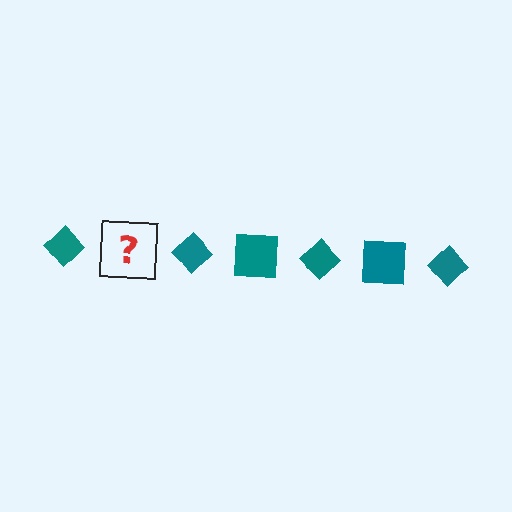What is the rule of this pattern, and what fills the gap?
The rule is that the pattern cycles through diamond, square shapes in teal. The gap should be filled with a teal square.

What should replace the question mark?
The question mark should be replaced with a teal square.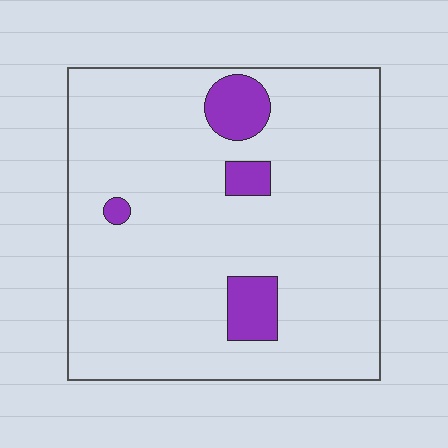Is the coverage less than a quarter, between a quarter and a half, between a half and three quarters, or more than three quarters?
Less than a quarter.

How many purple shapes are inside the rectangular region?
4.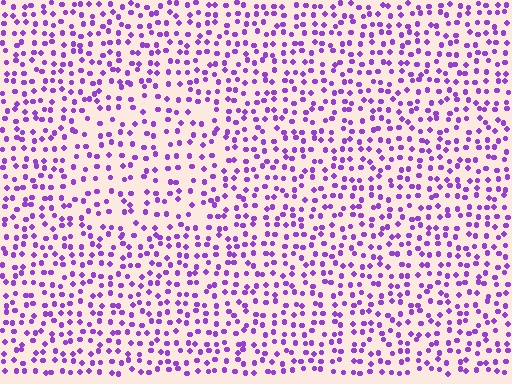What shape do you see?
I see a circle.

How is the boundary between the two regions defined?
The boundary is defined by a change in element density (approximately 1.4x ratio). All elements are the same color, size, and shape.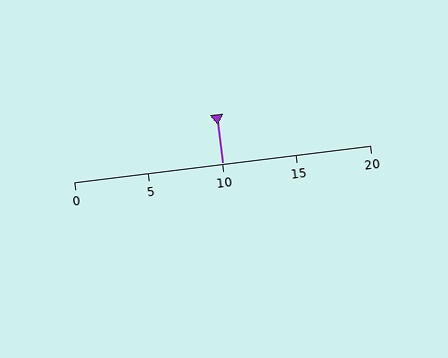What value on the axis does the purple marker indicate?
The marker indicates approximately 10.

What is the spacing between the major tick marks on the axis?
The major ticks are spaced 5 apart.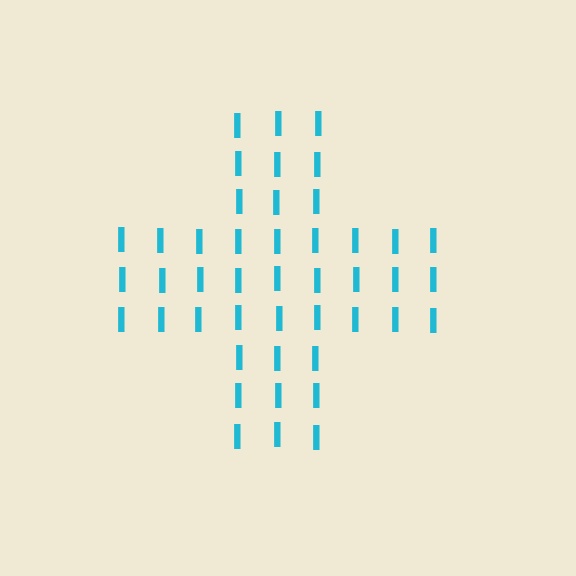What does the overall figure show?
The overall figure shows a cross.